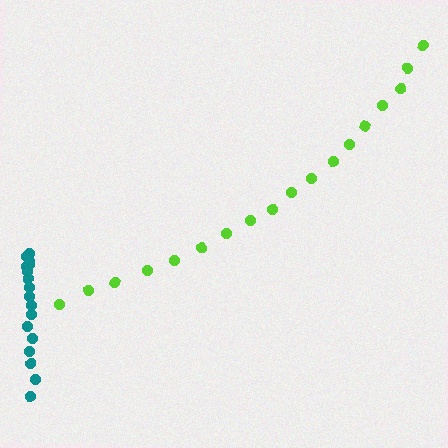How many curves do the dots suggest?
There are 2 distinct paths.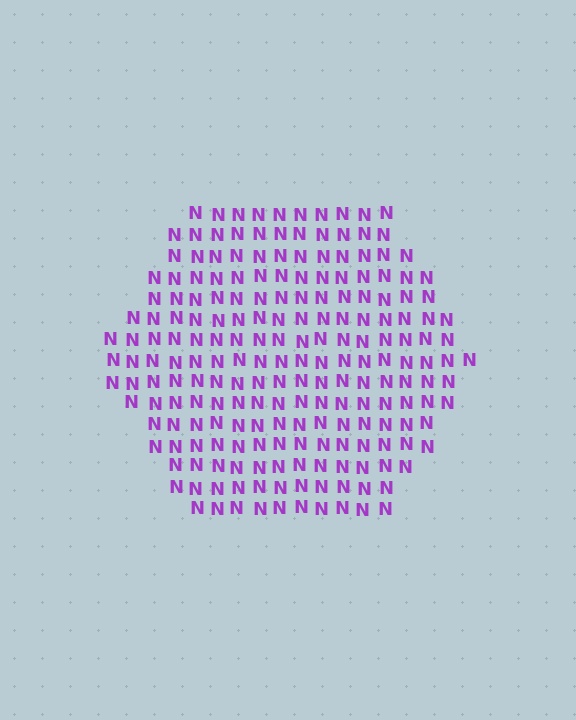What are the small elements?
The small elements are letter N's.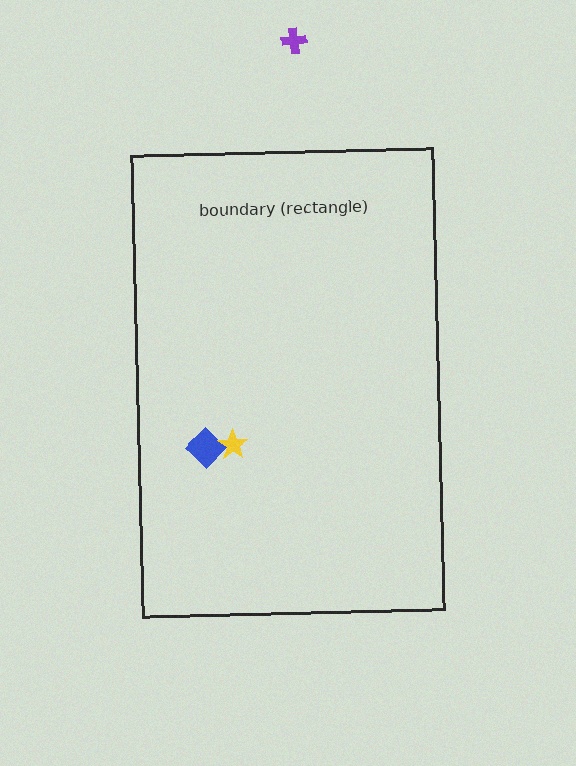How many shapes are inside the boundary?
2 inside, 1 outside.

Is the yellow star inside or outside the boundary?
Inside.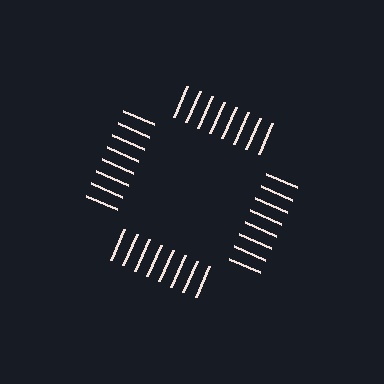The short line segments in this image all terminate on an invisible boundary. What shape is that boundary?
An illusory square — the line segments terminate on its edges but no continuous stroke is drawn.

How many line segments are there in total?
32 — 8 along each of the 4 edges.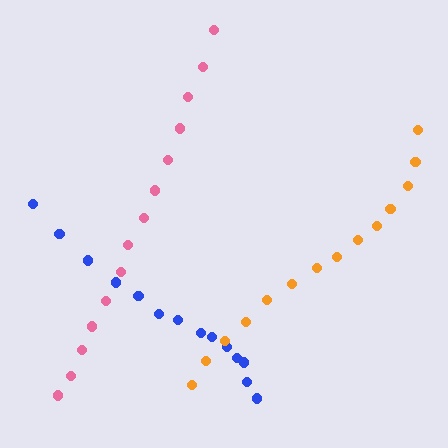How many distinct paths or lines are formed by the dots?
There are 3 distinct paths.